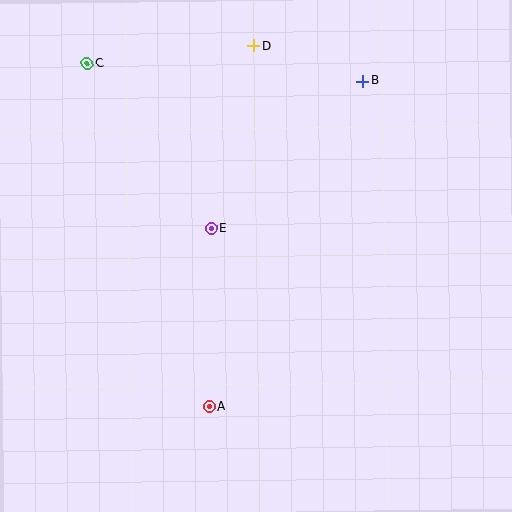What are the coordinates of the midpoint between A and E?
The midpoint between A and E is at (210, 317).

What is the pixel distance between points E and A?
The distance between E and A is 178 pixels.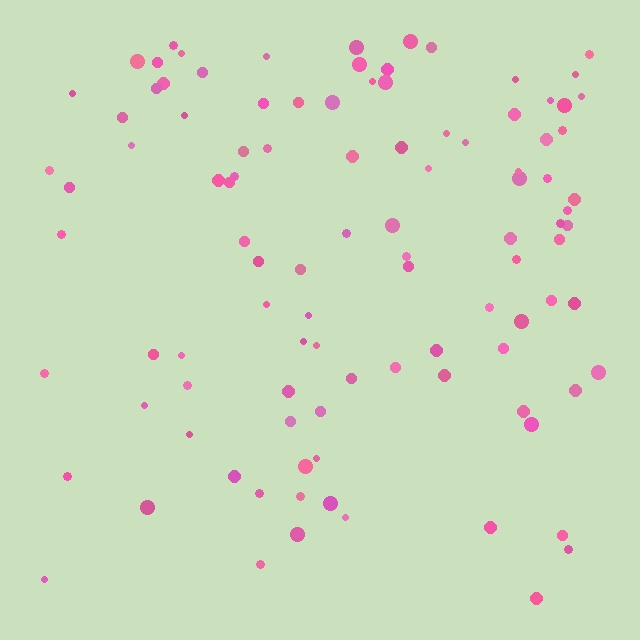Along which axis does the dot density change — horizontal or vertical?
Vertical.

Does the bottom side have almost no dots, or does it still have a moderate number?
Still a moderate number, just noticeably fewer than the top.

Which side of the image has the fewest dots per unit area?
The bottom.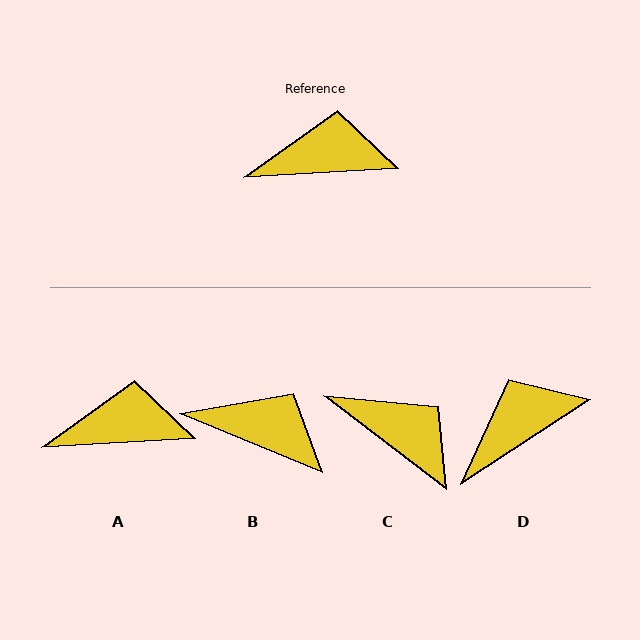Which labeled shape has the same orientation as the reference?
A.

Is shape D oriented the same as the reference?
No, it is off by about 30 degrees.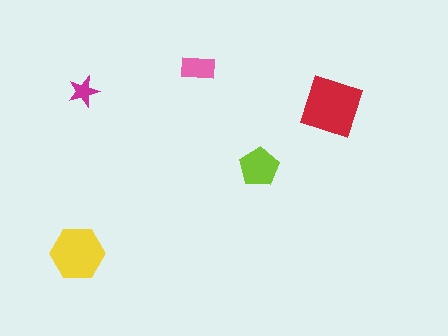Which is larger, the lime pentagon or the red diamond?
The red diamond.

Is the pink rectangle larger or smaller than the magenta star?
Larger.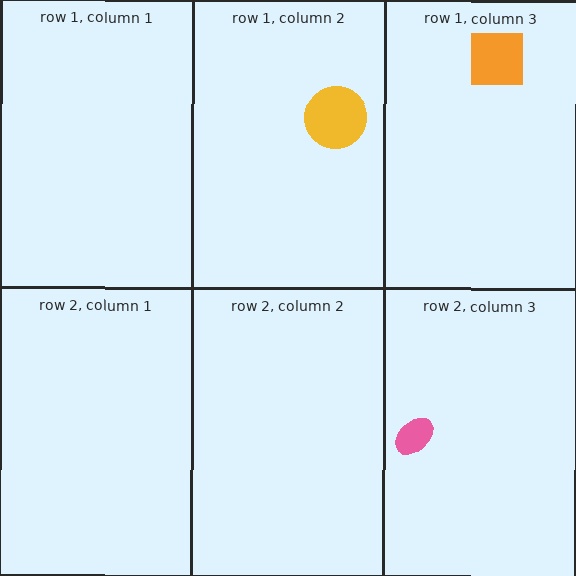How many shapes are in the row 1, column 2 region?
1.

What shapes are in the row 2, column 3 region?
The pink ellipse.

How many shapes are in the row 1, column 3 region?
1.